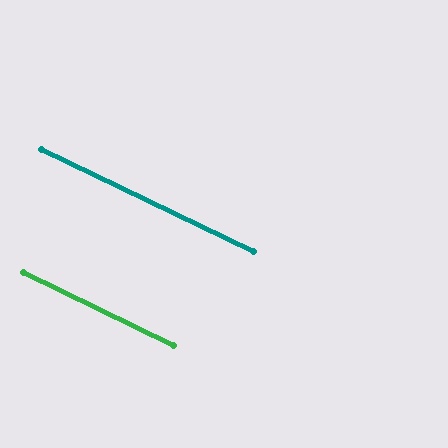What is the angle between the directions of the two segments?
Approximately 0 degrees.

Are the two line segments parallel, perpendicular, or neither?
Parallel — their directions differ by only 0.2°.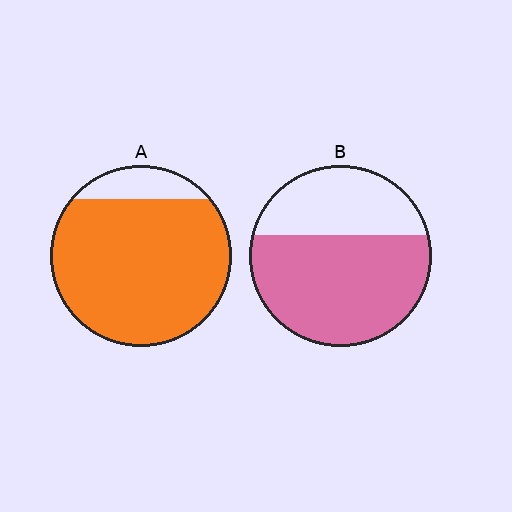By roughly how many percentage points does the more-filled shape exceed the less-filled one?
By roughly 25 percentage points (A over B).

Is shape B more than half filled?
Yes.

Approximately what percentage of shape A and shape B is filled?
A is approximately 85% and B is approximately 65%.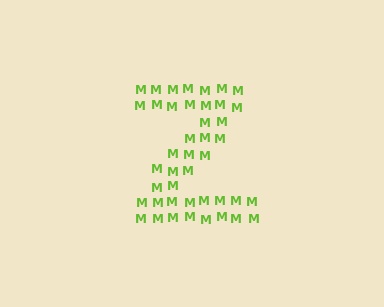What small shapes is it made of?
It is made of small letter M's.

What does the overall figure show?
The overall figure shows the letter Z.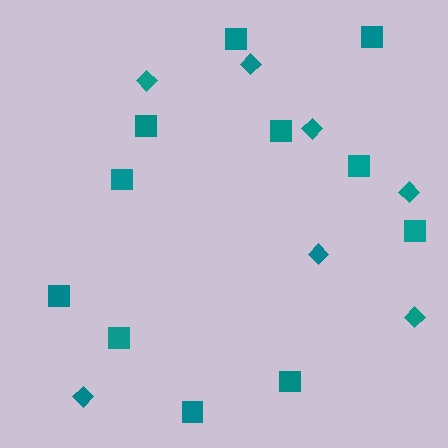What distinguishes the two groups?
There are 2 groups: one group of diamonds (7) and one group of squares (11).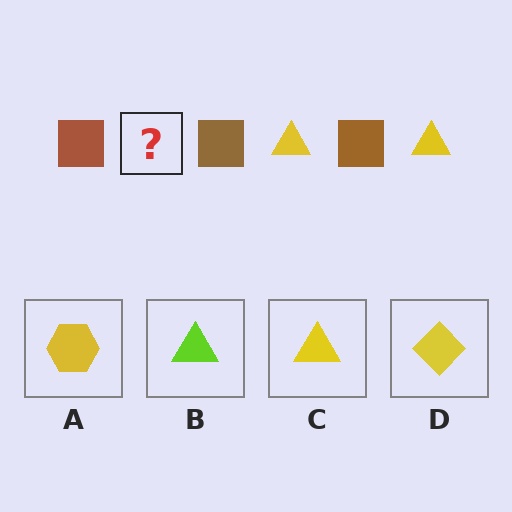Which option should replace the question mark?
Option C.